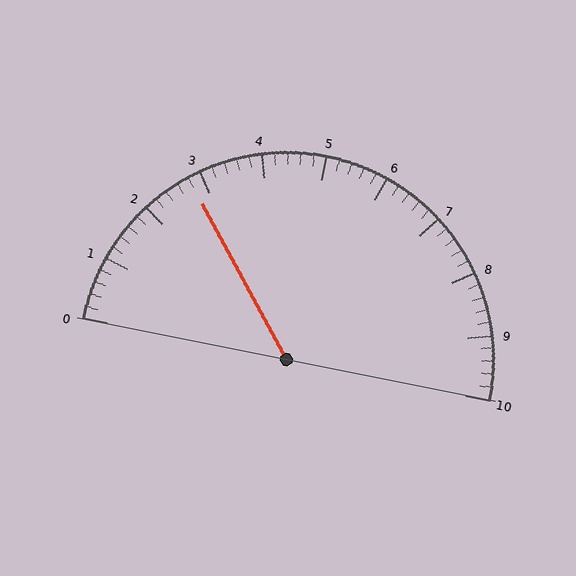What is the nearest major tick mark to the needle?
The nearest major tick mark is 3.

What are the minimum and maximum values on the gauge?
The gauge ranges from 0 to 10.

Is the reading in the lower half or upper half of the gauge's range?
The reading is in the lower half of the range (0 to 10).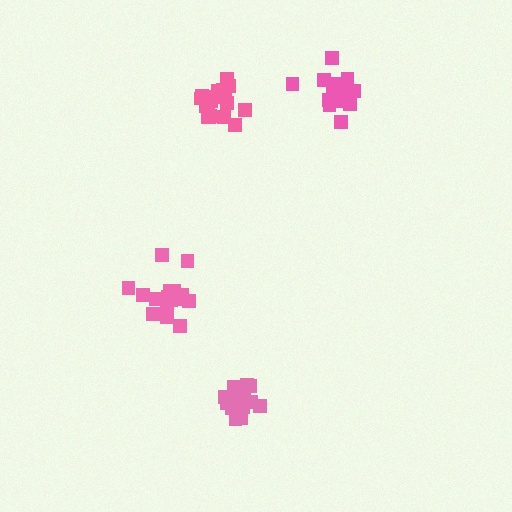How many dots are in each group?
Group 1: 18 dots, Group 2: 18 dots, Group 3: 17 dots, Group 4: 18 dots (71 total).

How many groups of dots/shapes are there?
There are 4 groups.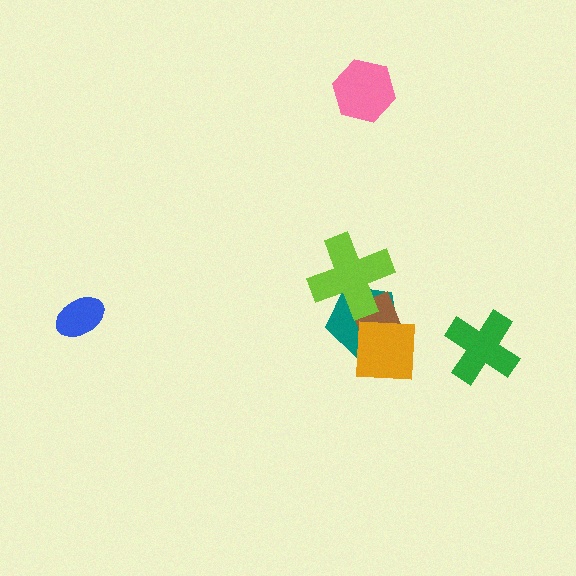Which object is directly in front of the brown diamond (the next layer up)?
The lime cross is directly in front of the brown diamond.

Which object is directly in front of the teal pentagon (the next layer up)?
The brown diamond is directly in front of the teal pentagon.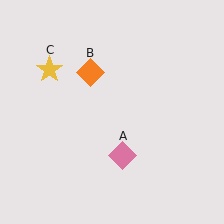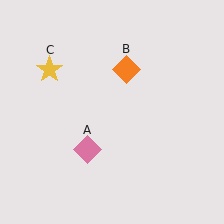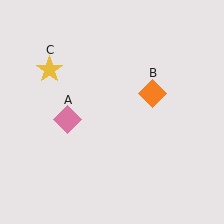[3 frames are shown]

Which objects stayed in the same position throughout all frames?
Yellow star (object C) remained stationary.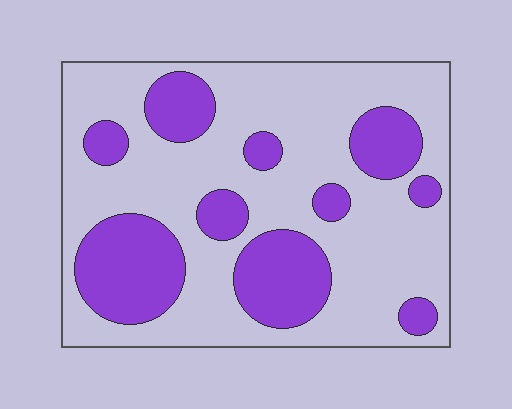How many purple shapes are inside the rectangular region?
10.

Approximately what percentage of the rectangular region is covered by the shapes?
Approximately 30%.